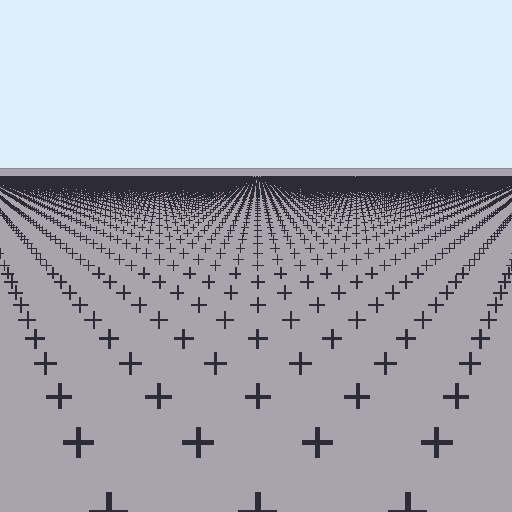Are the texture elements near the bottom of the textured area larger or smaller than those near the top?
Larger. Near the bottom, elements are closer to the viewer and appear at a bigger on-screen size.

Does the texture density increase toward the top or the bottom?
Density increases toward the top.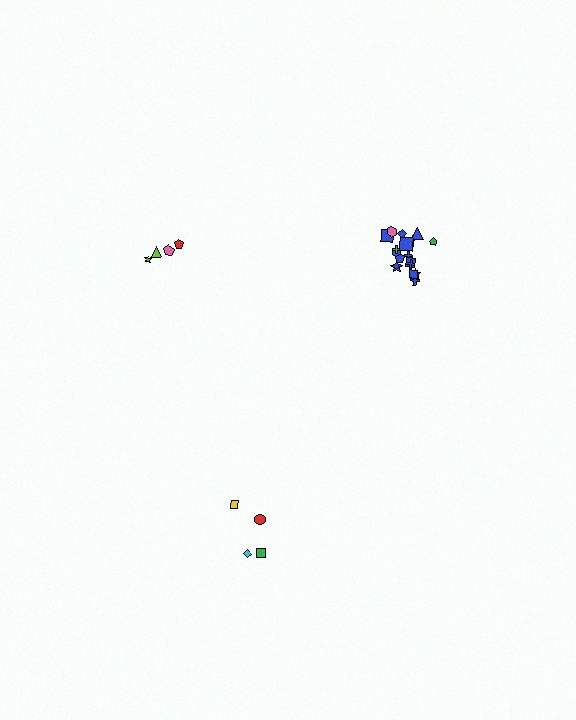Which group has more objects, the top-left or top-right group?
The top-right group.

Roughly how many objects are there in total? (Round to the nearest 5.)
Roughly 25 objects in total.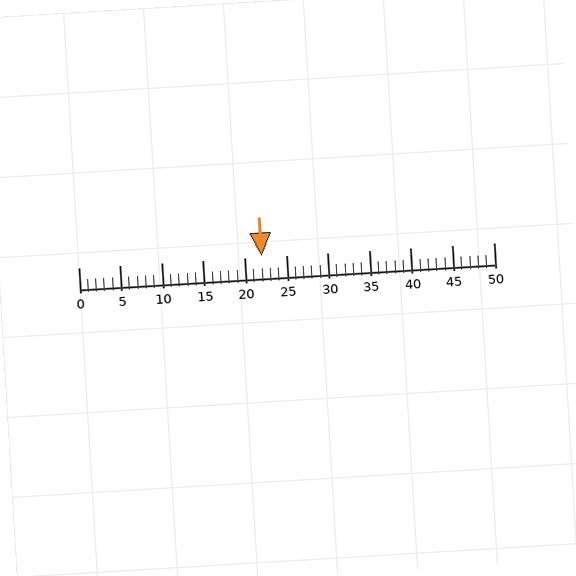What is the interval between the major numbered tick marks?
The major tick marks are spaced 5 units apart.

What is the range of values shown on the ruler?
The ruler shows values from 0 to 50.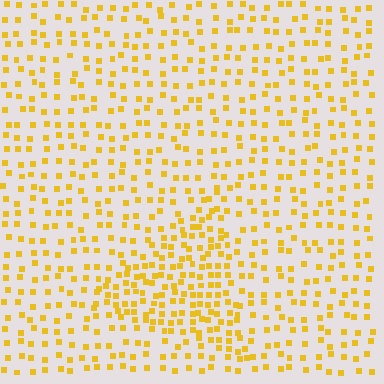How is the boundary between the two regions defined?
The boundary is defined by a change in element density (approximately 1.9x ratio). All elements are the same color, size, and shape.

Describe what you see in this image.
The image contains small yellow elements arranged at two different densities. A triangle-shaped region is visible where the elements are more densely packed than the surrounding area.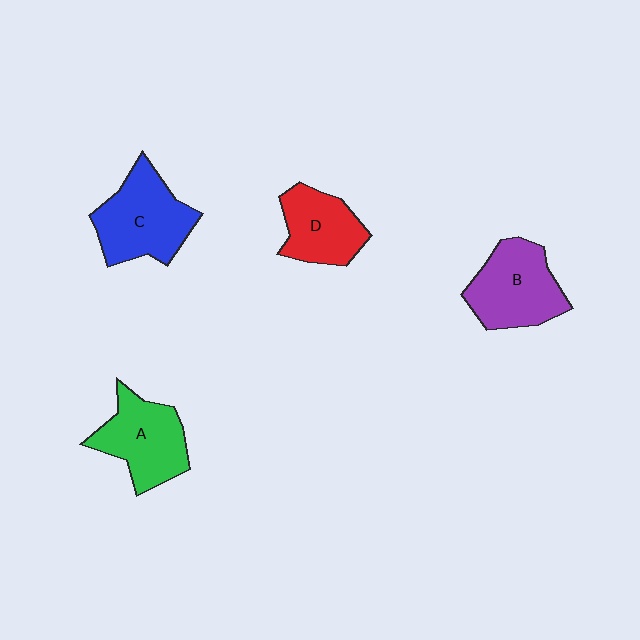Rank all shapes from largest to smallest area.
From largest to smallest: C (blue), B (purple), A (green), D (red).